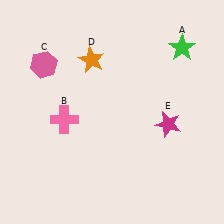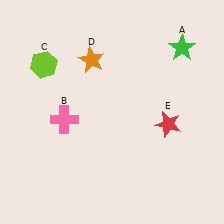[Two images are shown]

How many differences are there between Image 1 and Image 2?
There are 2 differences between the two images.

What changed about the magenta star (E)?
In Image 1, E is magenta. In Image 2, it changed to red.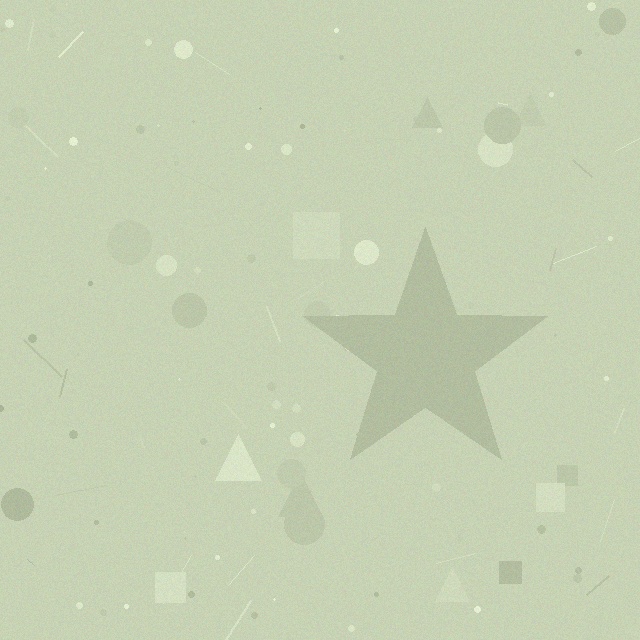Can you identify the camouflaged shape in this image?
The camouflaged shape is a star.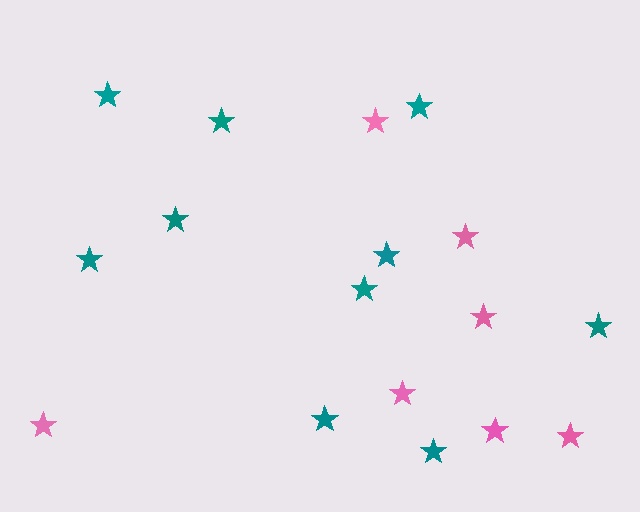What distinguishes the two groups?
There are 2 groups: one group of teal stars (10) and one group of pink stars (7).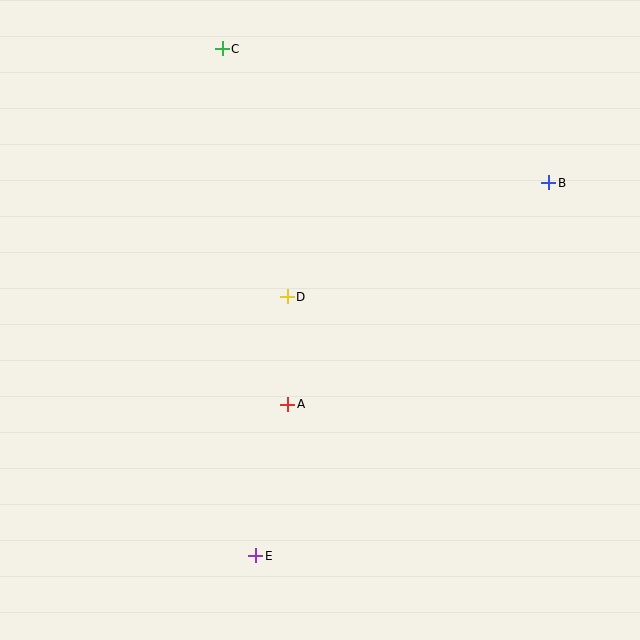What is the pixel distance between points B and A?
The distance between B and A is 342 pixels.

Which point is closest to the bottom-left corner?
Point E is closest to the bottom-left corner.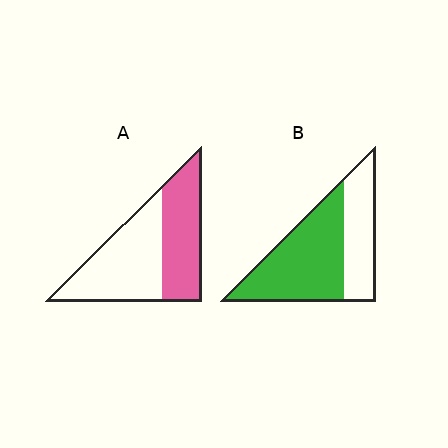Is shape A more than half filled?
No.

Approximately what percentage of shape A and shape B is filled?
A is approximately 45% and B is approximately 65%.